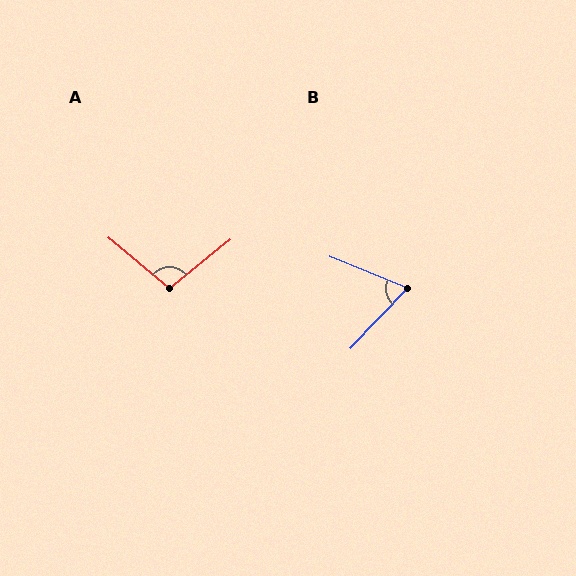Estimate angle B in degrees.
Approximately 68 degrees.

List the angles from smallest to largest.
B (68°), A (101°).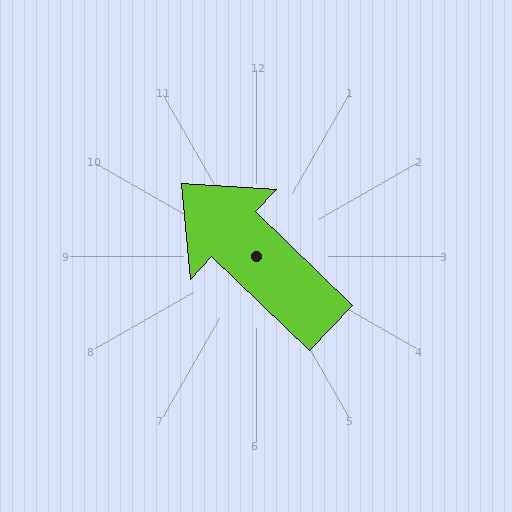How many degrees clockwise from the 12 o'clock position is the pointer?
Approximately 314 degrees.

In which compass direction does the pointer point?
Northwest.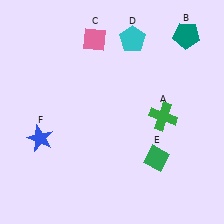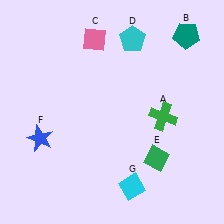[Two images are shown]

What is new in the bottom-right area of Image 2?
A cyan diamond (G) was added in the bottom-right area of Image 2.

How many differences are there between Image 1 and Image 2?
There is 1 difference between the two images.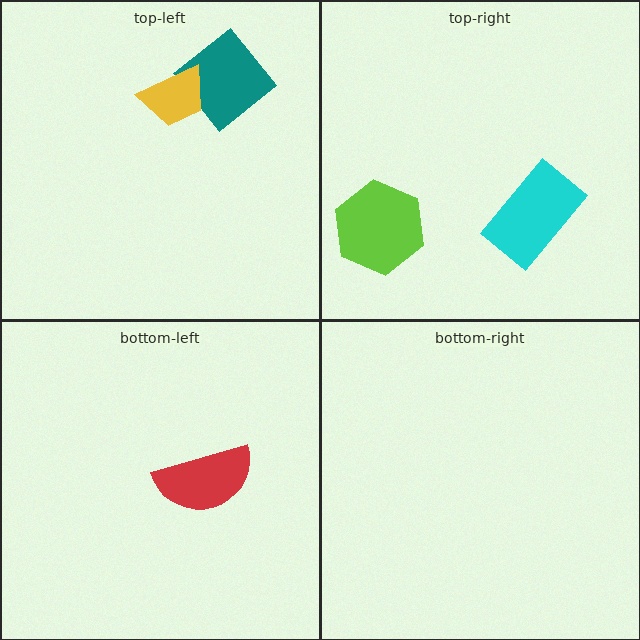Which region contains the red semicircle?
The bottom-left region.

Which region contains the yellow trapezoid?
The top-left region.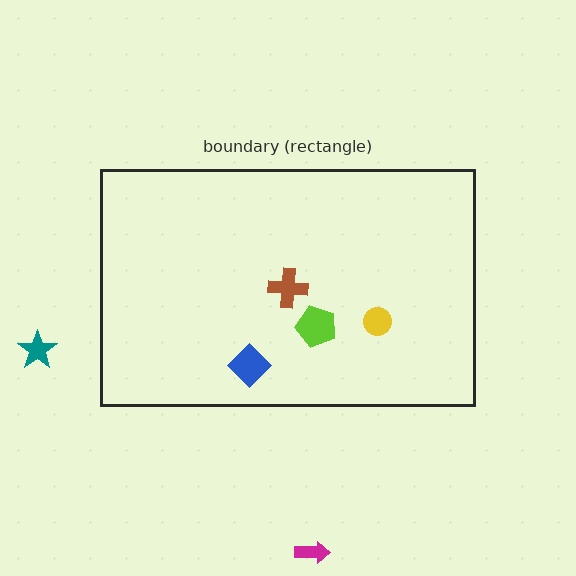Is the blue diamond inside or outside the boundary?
Inside.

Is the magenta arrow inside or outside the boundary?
Outside.